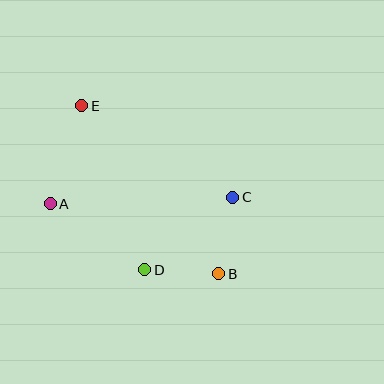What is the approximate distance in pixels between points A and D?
The distance between A and D is approximately 115 pixels.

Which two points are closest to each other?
Points B and D are closest to each other.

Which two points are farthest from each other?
Points B and E are farthest from each other.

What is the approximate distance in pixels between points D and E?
The distance between D and E is approximately 176 pixels.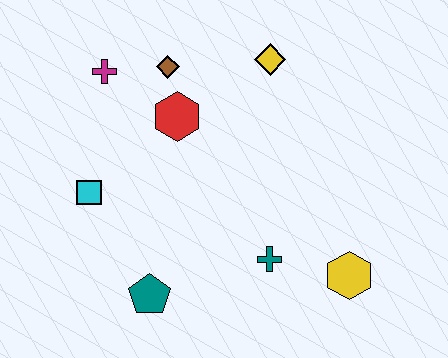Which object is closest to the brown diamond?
The red hexagon is closest to the brown diamond.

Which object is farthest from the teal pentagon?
The yellow diamond is farthest from the teal pentagon.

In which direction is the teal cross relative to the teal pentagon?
The teal cross is to the right of the teal pentagon.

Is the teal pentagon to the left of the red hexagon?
Yes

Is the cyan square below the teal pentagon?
No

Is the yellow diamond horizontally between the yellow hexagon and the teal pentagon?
Yes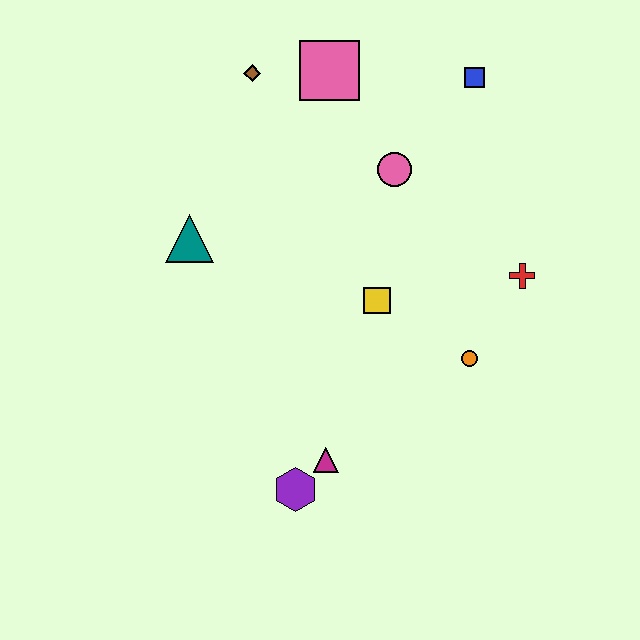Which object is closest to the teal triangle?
The brown diamond is closest to the teal triangle.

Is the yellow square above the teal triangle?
No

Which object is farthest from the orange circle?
The brown diamond is farthest from the orange circle.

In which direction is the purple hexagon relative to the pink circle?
The purple hexagon is below the pink circle.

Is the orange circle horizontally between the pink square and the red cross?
Yes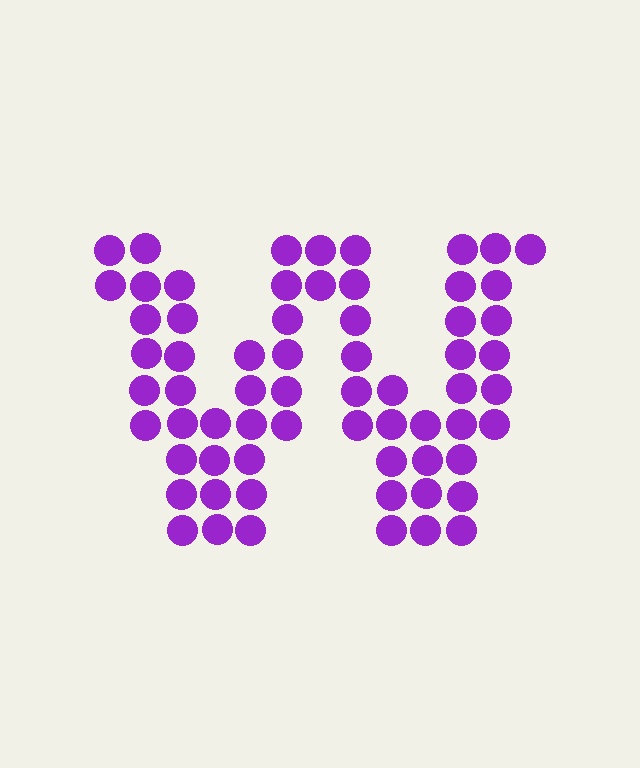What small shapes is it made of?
It is made of small circles.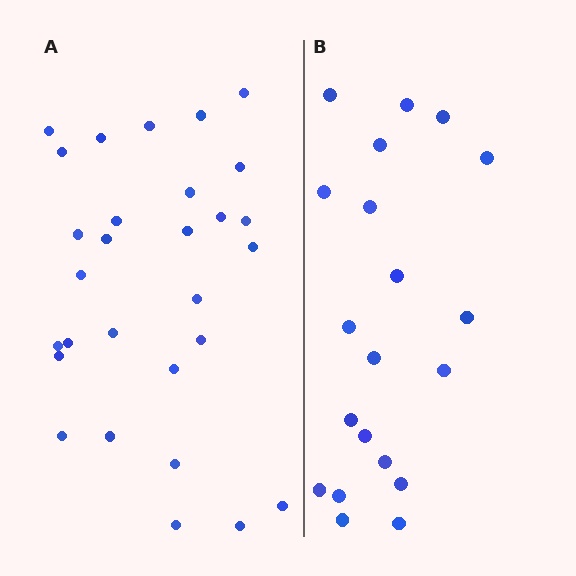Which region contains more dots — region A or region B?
Region A (the left region) has more dots.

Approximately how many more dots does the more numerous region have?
Region A has roughly 8 or so more dots than region B.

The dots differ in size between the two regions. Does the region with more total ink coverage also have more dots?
No. Region B has more total ink coverage because its dots are larger, but region A actually contains more individual dots. Total area can be misleading — the number of items is what matters here.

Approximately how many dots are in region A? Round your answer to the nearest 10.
About 30 dots. (The exact count is 29, which rounds to 30.)